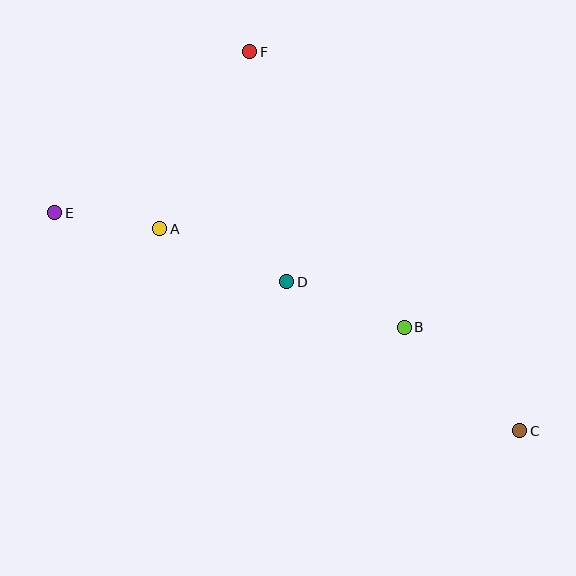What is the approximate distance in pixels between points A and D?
The distance between A and D is approximately 138 pixels.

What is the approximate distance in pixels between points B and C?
The distance between B and C is approximately 155 pixels.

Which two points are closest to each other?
Points A and E are closest to each other.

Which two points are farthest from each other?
Points C and E are farthest from each other.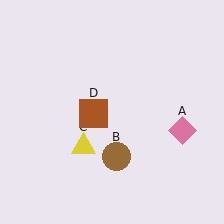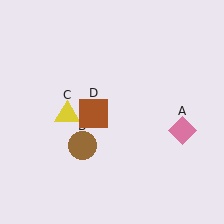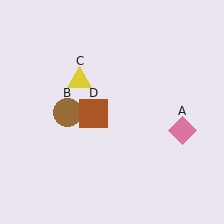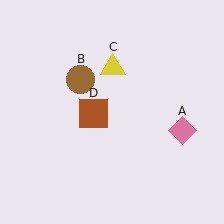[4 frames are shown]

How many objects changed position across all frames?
2 objects changed position: brown circle (object B), yellow triangle (object C).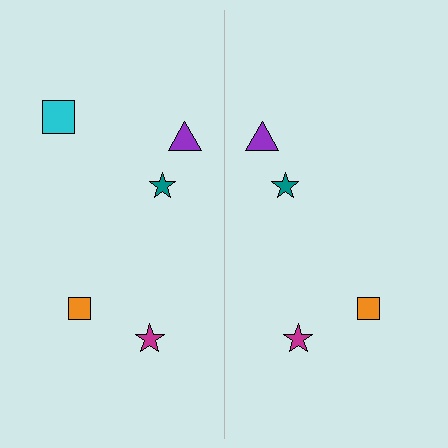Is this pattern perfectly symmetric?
No, the pattern is not perfectly symmetric. A cyan square is missing from the right side.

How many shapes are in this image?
There are 9 shapes in this image.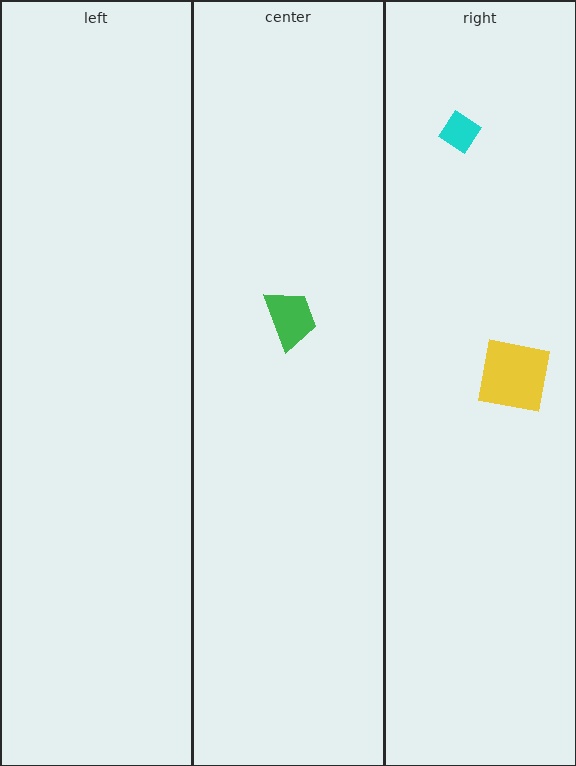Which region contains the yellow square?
The right region.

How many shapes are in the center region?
1.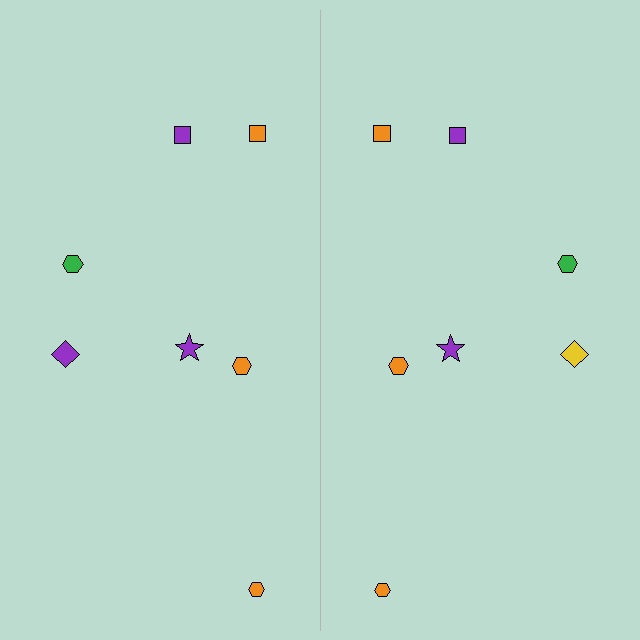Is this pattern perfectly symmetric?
No, the pattern is not perfectly symmetric. The yellow diamond on the right side breaks the symmetry — its mirror counterpart is purple.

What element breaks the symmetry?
The yellow diamond on the right side breaks the symmetry — its mirror counterpart is purple.